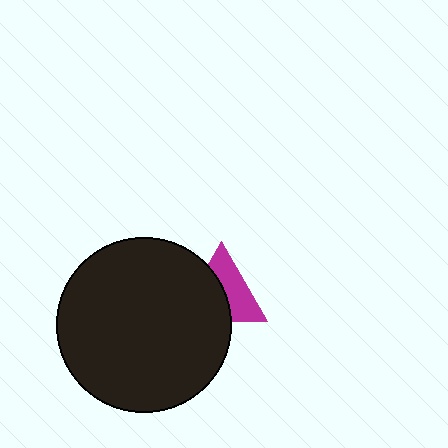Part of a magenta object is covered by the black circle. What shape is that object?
It is a triangle.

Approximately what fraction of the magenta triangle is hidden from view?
Roughly 49% of the magenta triangle is hidden behind the black circle.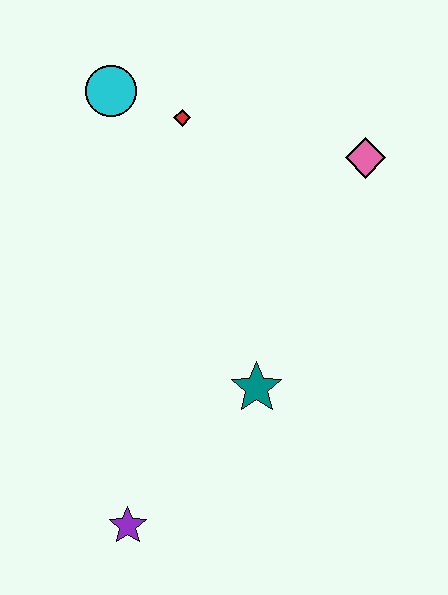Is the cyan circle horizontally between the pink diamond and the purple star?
No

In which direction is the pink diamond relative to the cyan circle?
The pink diamond is to the right of the cyan circle.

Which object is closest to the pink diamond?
The red diamond is closest to the pink diamond.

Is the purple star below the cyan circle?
Yes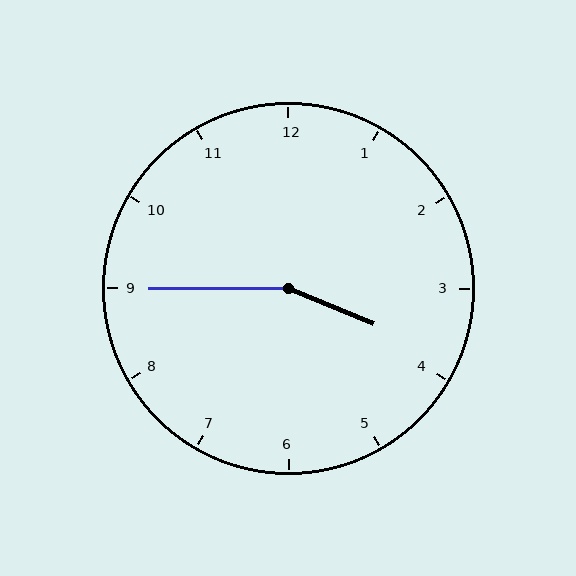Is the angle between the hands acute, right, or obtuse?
It is obtuse.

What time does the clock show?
3:45.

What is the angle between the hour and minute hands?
Approximately 158 degrees.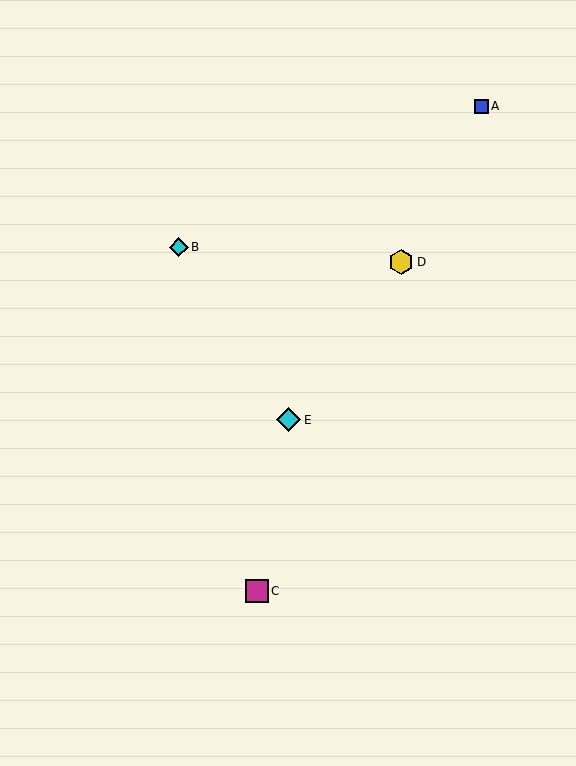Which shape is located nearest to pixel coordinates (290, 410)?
The cyan diamond (labeled E) at (288, 420) is nearest to that location.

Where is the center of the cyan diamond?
The center of the cyan diamond is at (179, 247).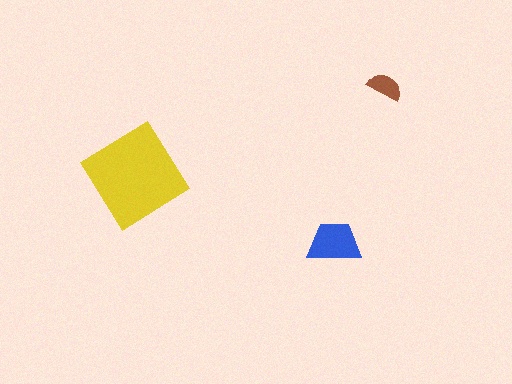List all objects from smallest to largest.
The brown semicircle, the blue trapezoid, the yellow diamond.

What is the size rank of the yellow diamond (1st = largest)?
1st.